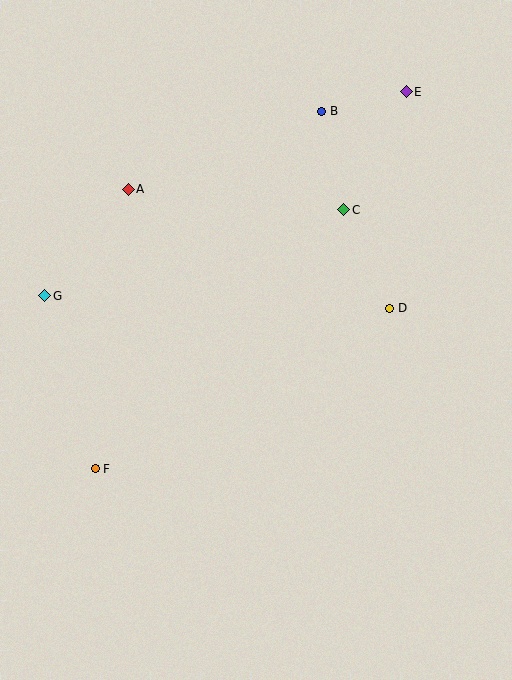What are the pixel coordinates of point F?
Point F is at (95, 469).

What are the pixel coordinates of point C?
Point C is at (344, 210).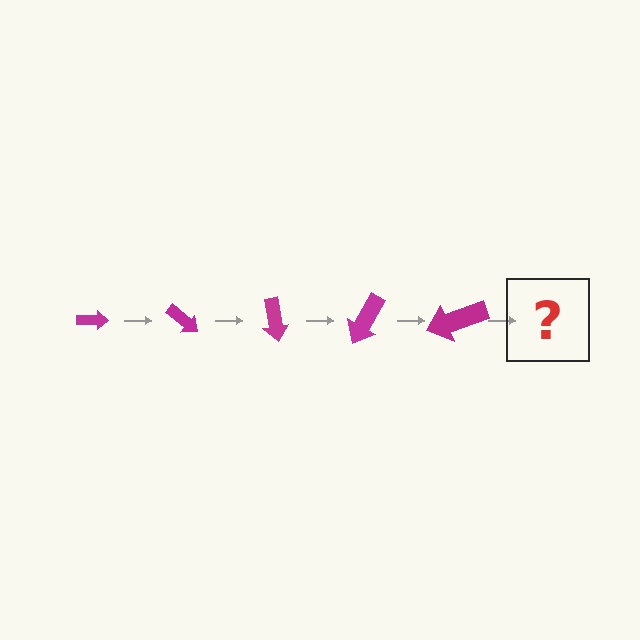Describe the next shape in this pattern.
It should be an arrow, larger than the previous one and rotated 200 degrees from the start.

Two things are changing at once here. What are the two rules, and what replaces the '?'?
The two rules are that the arrow grows larger each step and it rotates 40 degrees each step. The '?' should be an arrow, larger than the previous one and rotated 200 degrees from the start.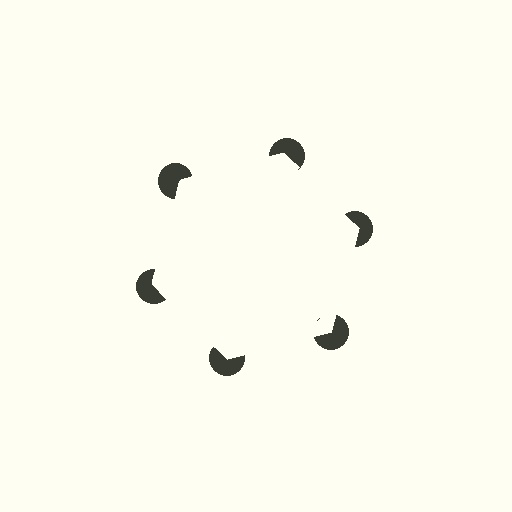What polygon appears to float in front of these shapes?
An illusory hexagon — its edges are inferred from the aligned wedge cuts in the pac-man discs, not physically drawn.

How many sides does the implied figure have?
6 sides.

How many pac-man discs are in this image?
There are 6 — one at each vertex of the illusory hexagon.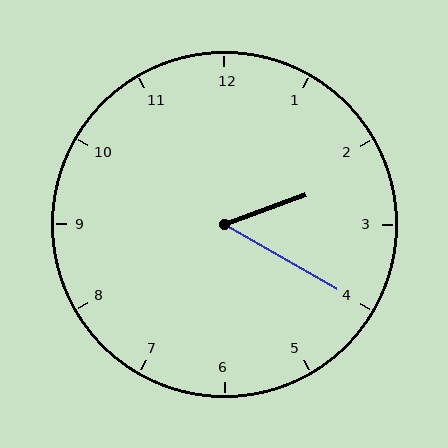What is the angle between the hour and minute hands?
Approximately 50 degrees.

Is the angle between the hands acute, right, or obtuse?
It is acute.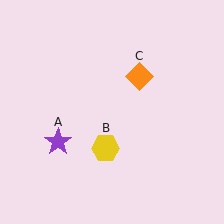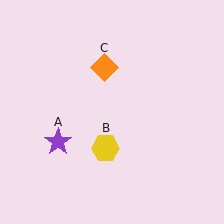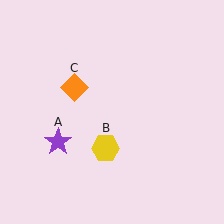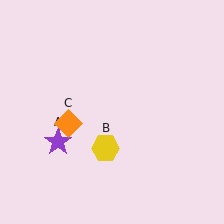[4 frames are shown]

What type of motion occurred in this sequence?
The orange diamond (object C) rotated counterclockwise around the center of the scene.